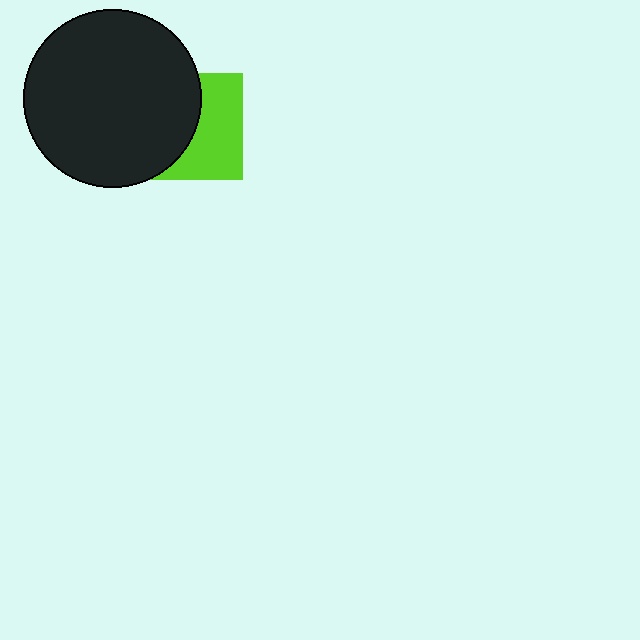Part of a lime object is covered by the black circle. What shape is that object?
It is a square.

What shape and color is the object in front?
The object in front is a black circle.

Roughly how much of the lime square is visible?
About half of it is visible (roughly 49%).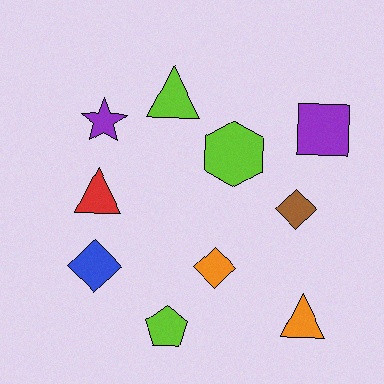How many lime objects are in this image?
There are 3 lime objects.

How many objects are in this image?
There are 10 objects.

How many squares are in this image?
There is 1 square.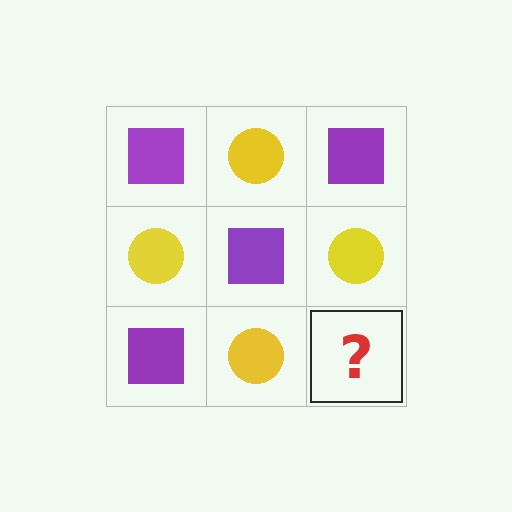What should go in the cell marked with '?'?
The missing cell should contain a purple square.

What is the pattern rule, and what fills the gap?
The rule is that it alternates purple square and yellow circle in a checkerboard pattern. The gap should be filled with a purple square.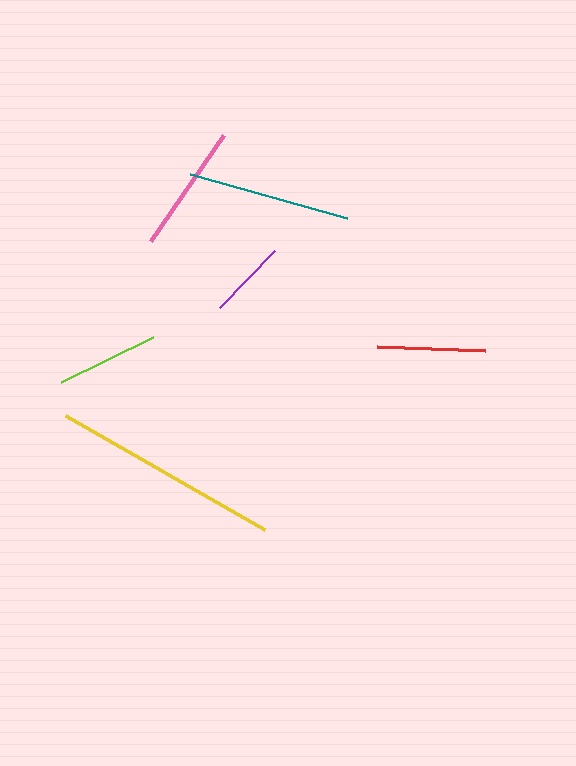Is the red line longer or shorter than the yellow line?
The yellow line is longer than the red line.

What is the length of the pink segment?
The pink segment is approximately 129 pixels long.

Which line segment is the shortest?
The purple line is the shortest at approximately 79 pixels.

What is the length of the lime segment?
The lime segment is approximately 102 pixels long.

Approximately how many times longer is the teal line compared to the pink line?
The teal line is approximately 1.3 times the length of the pink line.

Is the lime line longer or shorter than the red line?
The red line is longer than the lime line.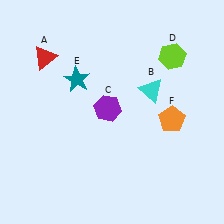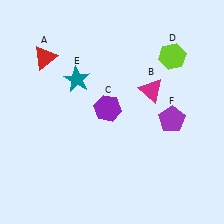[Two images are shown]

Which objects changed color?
B changed from cyan to magenta. F changed from orange to purple.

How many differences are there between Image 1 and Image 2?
There are 2 differences between the two images.